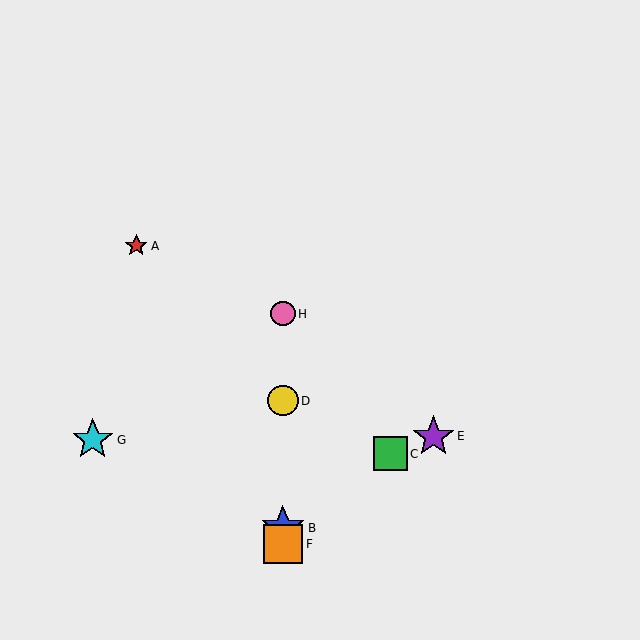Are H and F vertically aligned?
Yes, both are at x≈283.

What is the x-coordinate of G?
Object G is at x≈93.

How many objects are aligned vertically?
4 objects (B, D, F, H) are aligned vertically.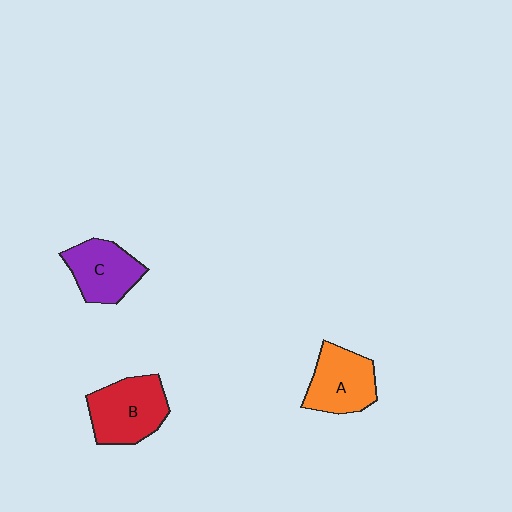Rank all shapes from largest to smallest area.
From largest to smallest: B (red), A (orange), C (purple).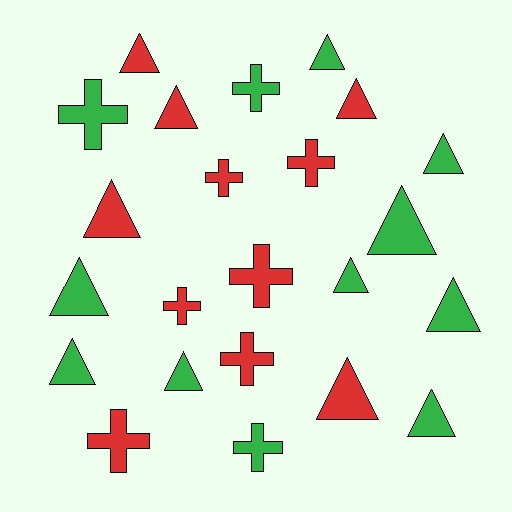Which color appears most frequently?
Green, with 12 objects.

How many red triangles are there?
There are 5 red triangles.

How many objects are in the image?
There are 23 objects.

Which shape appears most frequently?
Triangle, with 14 objects.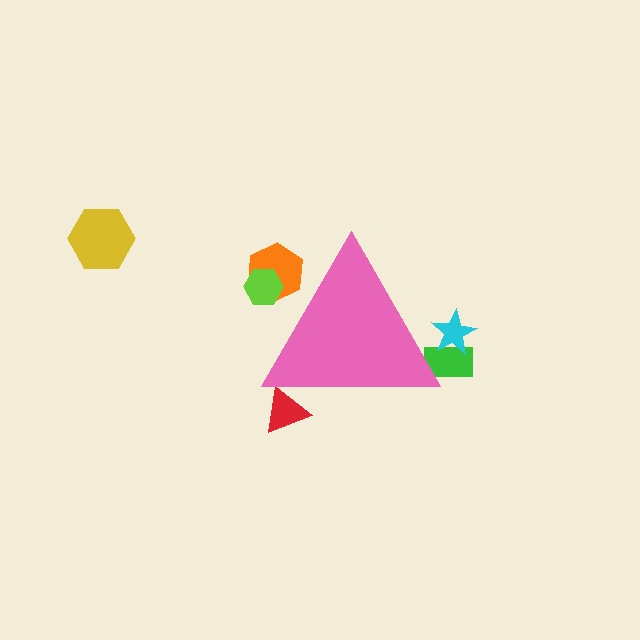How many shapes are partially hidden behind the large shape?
5 shapes are partially hidden.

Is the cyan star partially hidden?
Yes, the cyan star is partially hidden behind the pink triangle.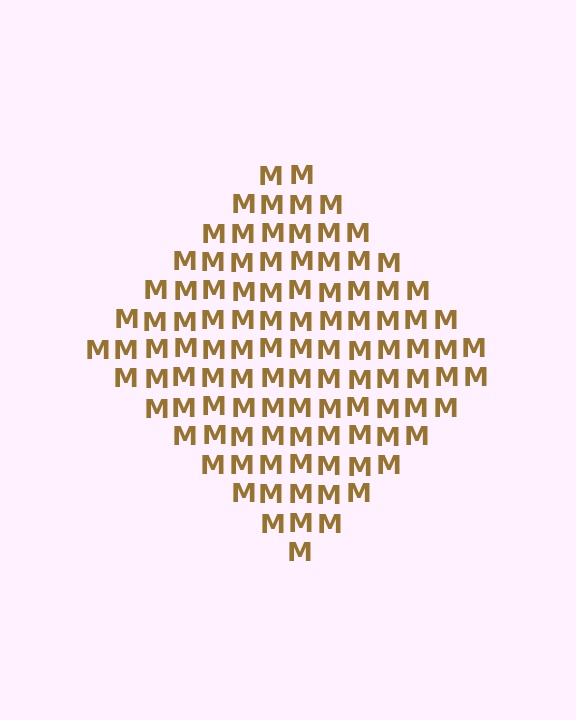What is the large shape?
The large shape is a diamond.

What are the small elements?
The small elements are letter M's.